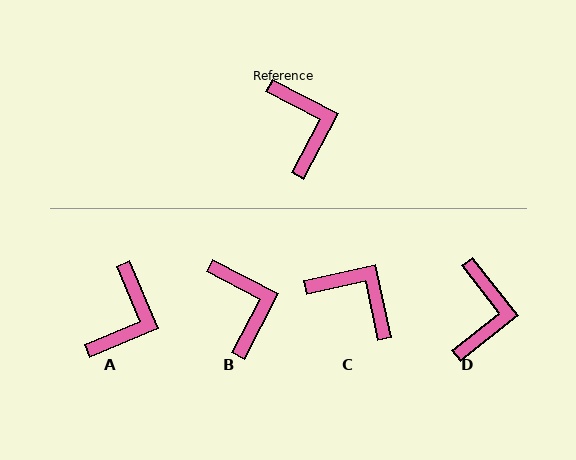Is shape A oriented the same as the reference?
No, it is off by about 40 degrees.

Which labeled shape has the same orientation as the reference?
B.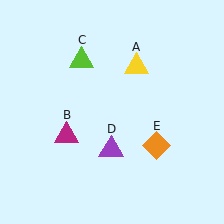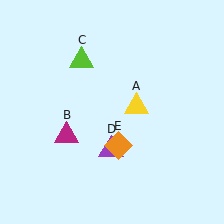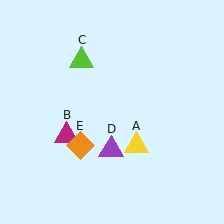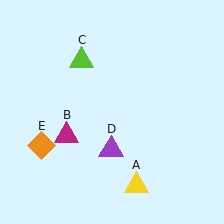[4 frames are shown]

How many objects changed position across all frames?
2 objects changed position: yellow triangle (object A), orange diamond (object E).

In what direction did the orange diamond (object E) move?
The orange diamond (object E) moved left.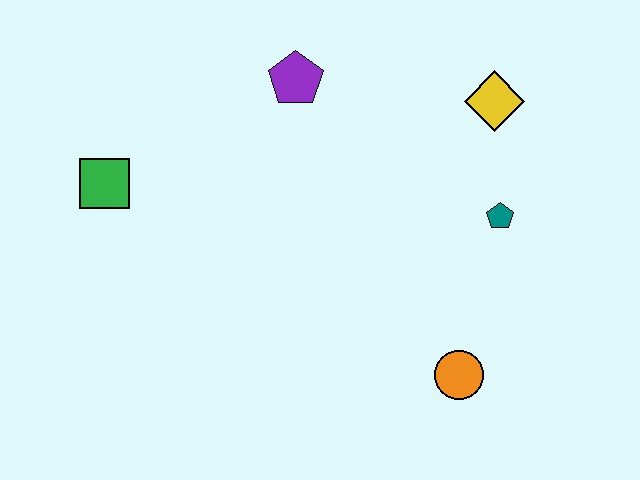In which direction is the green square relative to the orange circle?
The green square is to the left of the orange circle.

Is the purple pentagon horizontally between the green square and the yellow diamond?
Yes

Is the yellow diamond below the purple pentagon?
Yes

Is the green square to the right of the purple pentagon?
No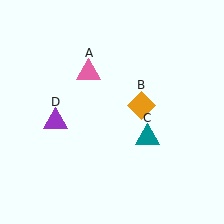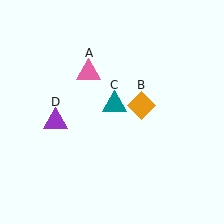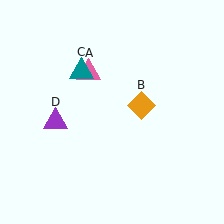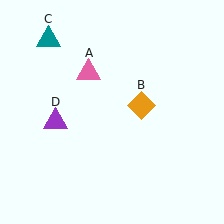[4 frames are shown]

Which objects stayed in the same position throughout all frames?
Pink triangle (object A) and orange diamond (object B) and purple triangle (object D) remained stationary.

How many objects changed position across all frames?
1 object changed position: teal triangle (object C).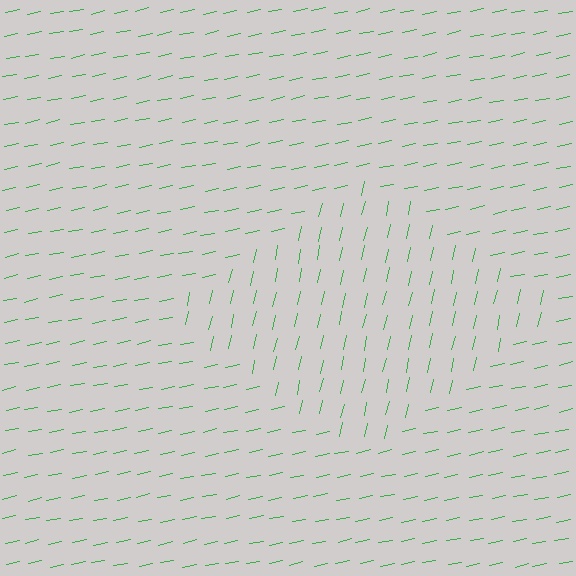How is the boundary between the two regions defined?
The boundary is defined purely by a change in line orientation (approximately 66 degrees difference). All lines are the same color and thickness.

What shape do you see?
I see a diamond.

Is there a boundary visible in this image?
Yes, there is a texture boundary formed by a change in line orientation.